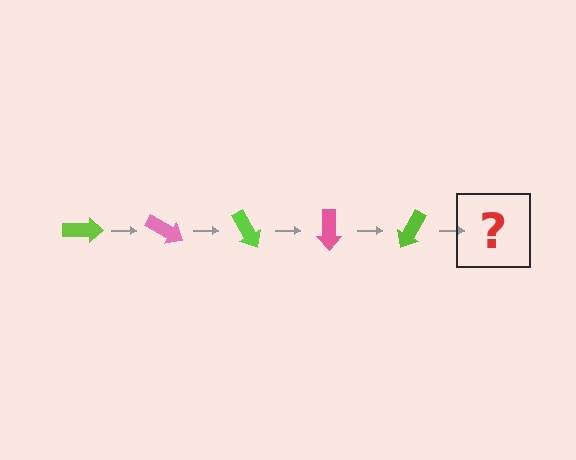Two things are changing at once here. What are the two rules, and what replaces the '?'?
The two rules are that it rotates 30 degrees each step and the color cycles through lime and pink. The '?' should be a pink arrow, rotated 150 degrees from the start.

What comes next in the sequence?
The next element should be a pink arrow, rotated 150 degrees from the start.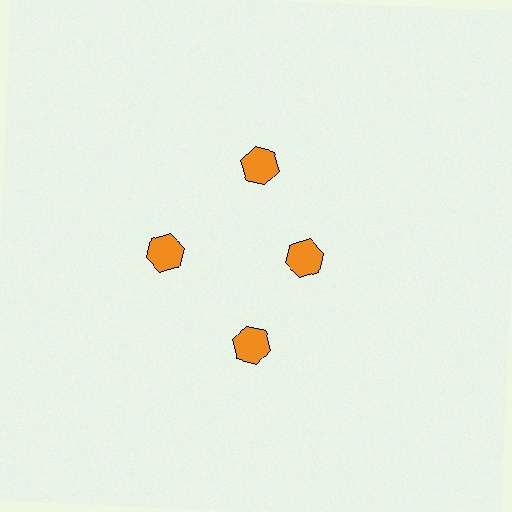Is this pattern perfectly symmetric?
No. The 4 orange hexagons are arranged in a ring, but one element near the 3 o'clock position is pulled inward toward the center, breaking the 4-fold rotational symmetry.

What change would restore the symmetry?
The symmetry would be restored by moving it outward, back onto the ring so that all 4 hexagons sit at equal angles and equal distance from the center.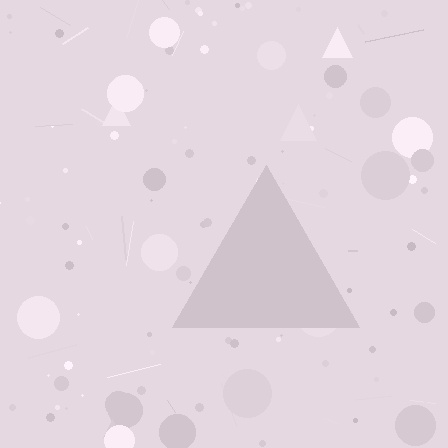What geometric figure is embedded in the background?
A triangle is embedded in the background.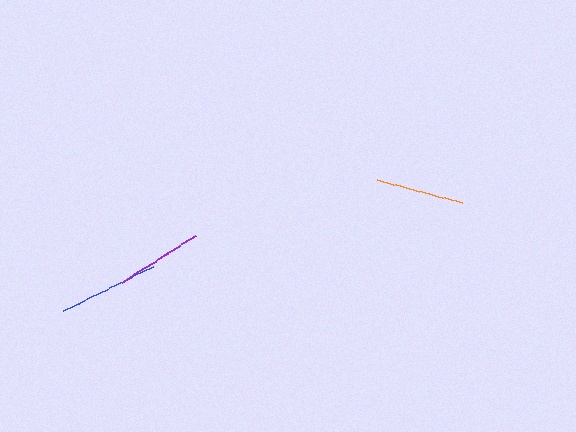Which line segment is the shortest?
The orange line is the shortest at approximately 87 pixels.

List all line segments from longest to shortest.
From longest to shortest: blue, purple, orange.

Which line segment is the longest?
The blue line is the longest at approximately 101 pixels.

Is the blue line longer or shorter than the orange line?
The blue line is longer than the orange line.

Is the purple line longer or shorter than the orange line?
The purple line is longer than the orange line.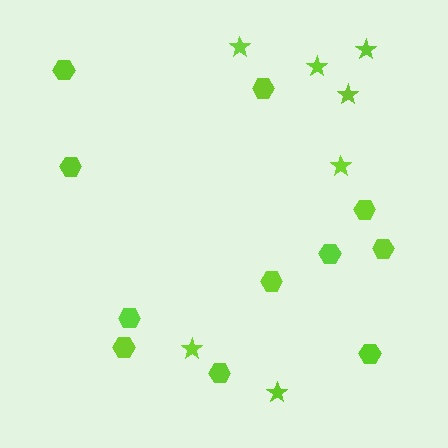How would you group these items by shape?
There are 2 groups: one group of hexagons (11) and one group of stars (7).